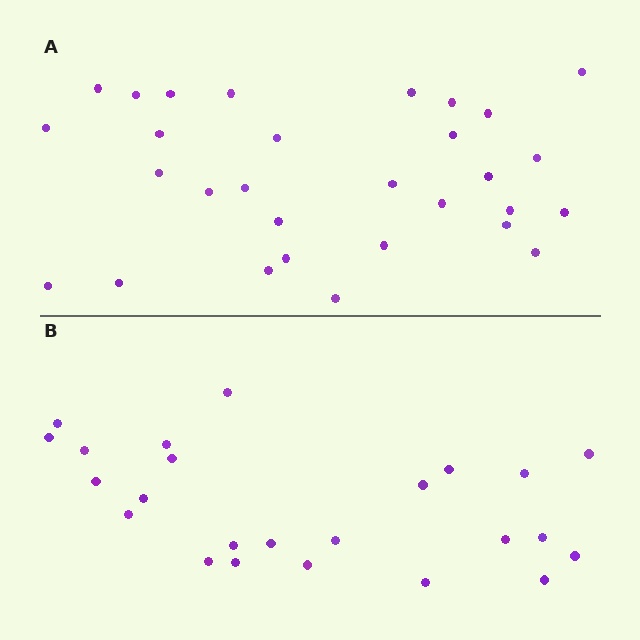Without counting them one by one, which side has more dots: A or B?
Region A (the top region) has more dots.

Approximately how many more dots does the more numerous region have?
Region A has about 6 more dots than region B.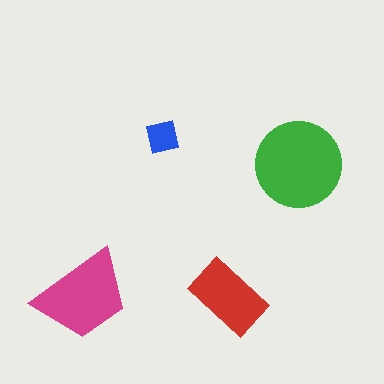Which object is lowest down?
The magenta trapezoid is bottommost.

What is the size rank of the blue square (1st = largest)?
4th.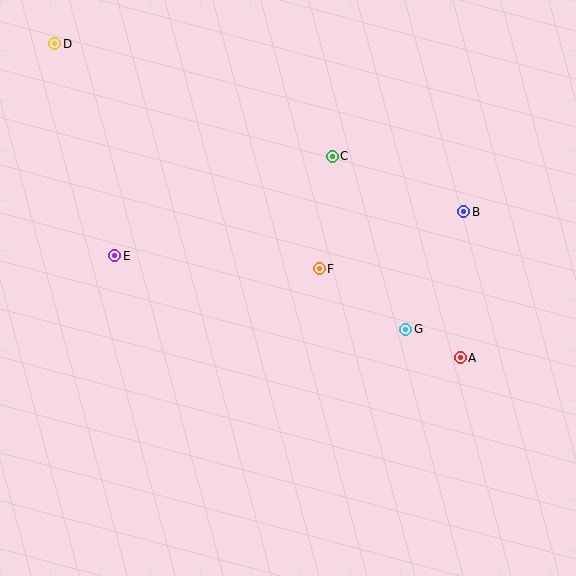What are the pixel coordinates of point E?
Point E is at (115, 256).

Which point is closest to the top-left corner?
Point D is closest to the top-left corner.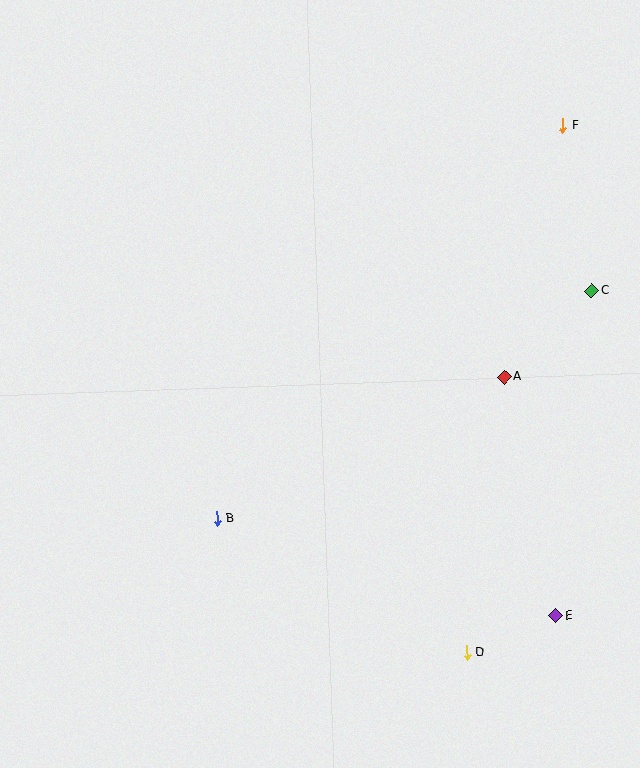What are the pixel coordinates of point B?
Point B is at (217, 518).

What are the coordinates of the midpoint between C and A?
The midpoint between C and A is at (548, 334).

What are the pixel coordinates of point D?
Point D is at (467, 652).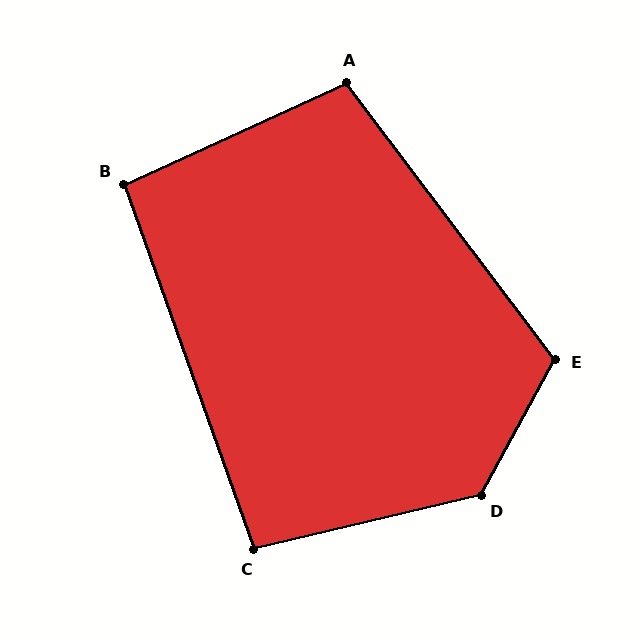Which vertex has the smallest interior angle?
B, at approximately 95 degrees.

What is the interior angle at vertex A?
Approximately 102 degrees (obtuse).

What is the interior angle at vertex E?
Approximately 114 degrees (obtuse).